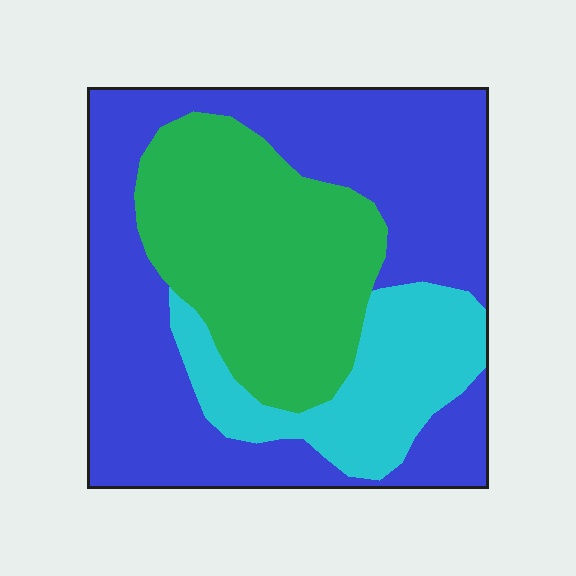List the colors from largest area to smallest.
From largest to smallest: blue, green, cyan.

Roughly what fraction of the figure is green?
Green takes up between a sixth and a third of the figure.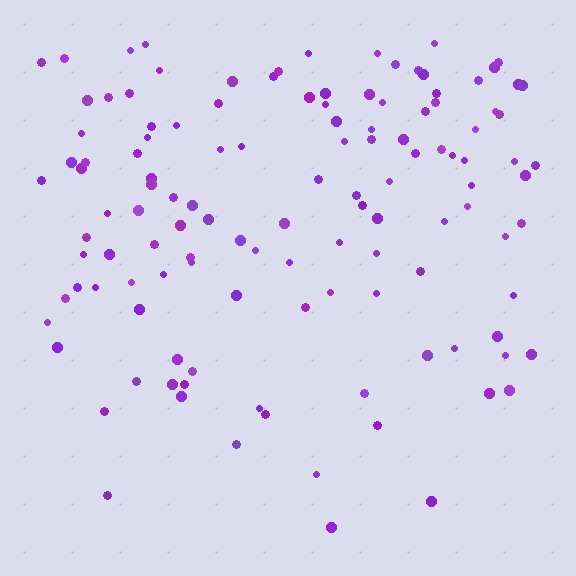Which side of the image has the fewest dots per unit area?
The bottom.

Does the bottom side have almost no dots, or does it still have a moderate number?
Still a moderate number, just noticeably fewer than the top.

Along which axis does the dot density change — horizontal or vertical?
Vertical.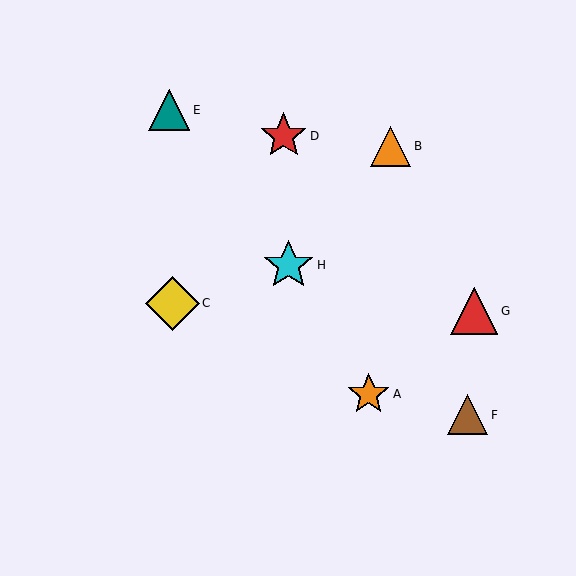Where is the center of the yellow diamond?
The center of the yellow diamond is at (172, 303).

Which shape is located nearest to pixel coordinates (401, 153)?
The orange triangle (labeled B) at (391, 146) is nearest to that location.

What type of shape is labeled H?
Shape H is a cyan star.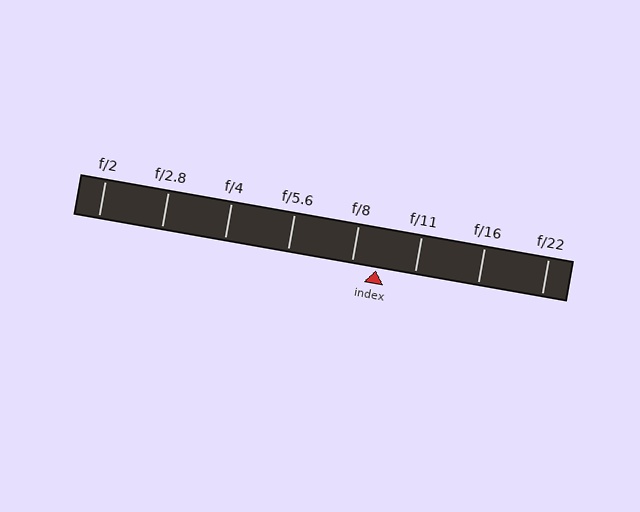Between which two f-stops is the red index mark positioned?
The index mark is between f/8 and f/11.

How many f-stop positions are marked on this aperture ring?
There are 8 f-stop positions marked.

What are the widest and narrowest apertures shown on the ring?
The widest aperture shown is f/2 and the narrowest is f/22.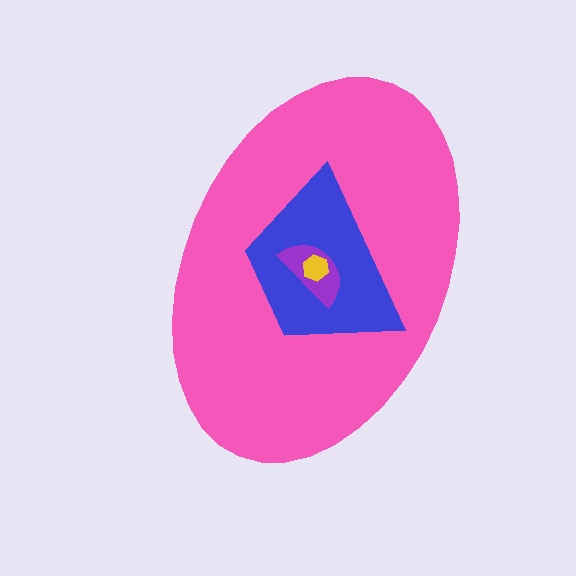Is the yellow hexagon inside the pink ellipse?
Yes.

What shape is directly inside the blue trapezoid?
The purple semicircle.